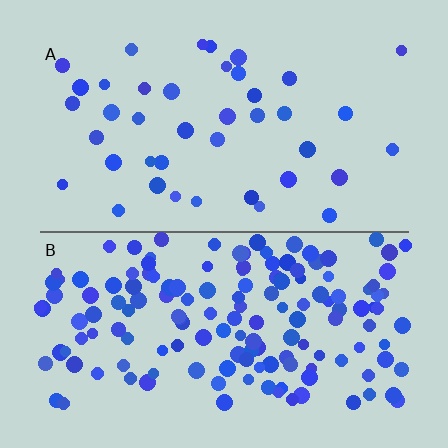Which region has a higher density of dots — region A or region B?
B (the bottom).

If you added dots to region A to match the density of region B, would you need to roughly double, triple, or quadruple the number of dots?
Approximately quadruple.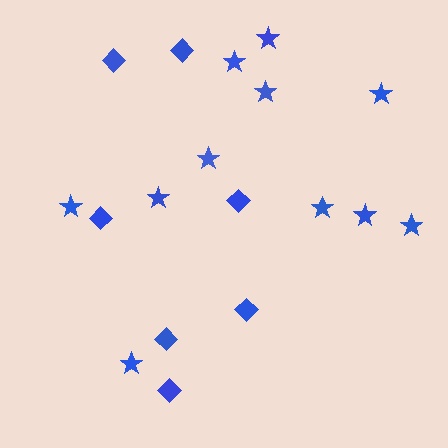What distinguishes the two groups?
There are 2 groups: one group of diamonds (7) and one group of stars (11).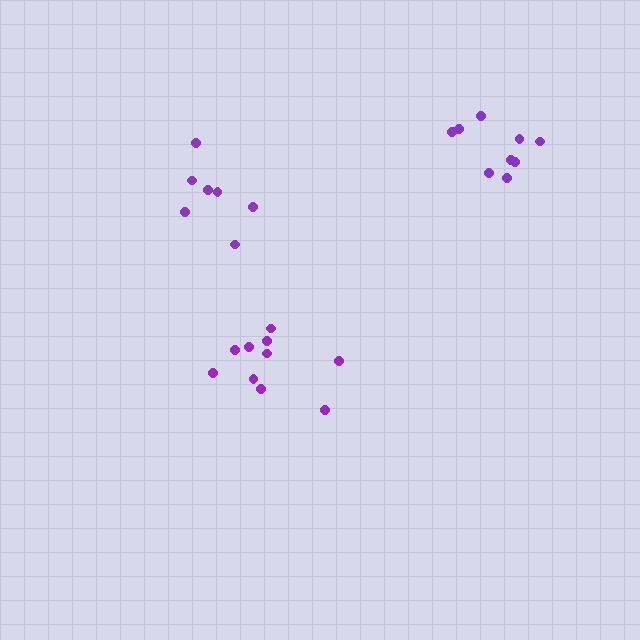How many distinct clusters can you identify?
There are 3 distinct clusters.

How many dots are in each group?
Group 1: 7 dots, Group 2: 9 dots, Group 3: 10 dots (26 total).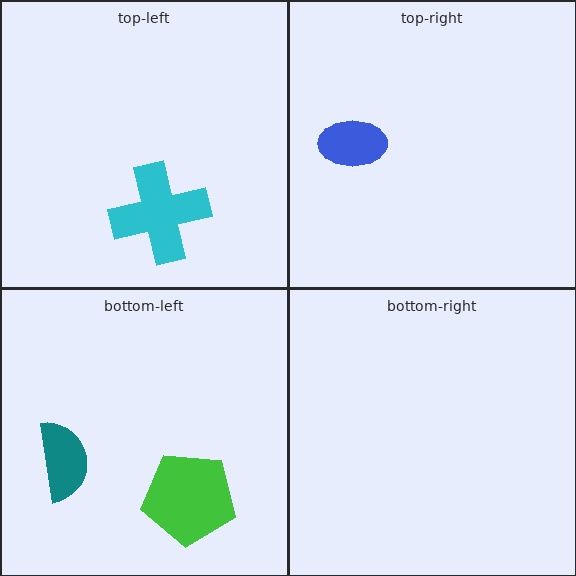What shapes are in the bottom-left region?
The green pentagon, the teal semicircle.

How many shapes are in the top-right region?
1.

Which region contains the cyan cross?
The top-left region.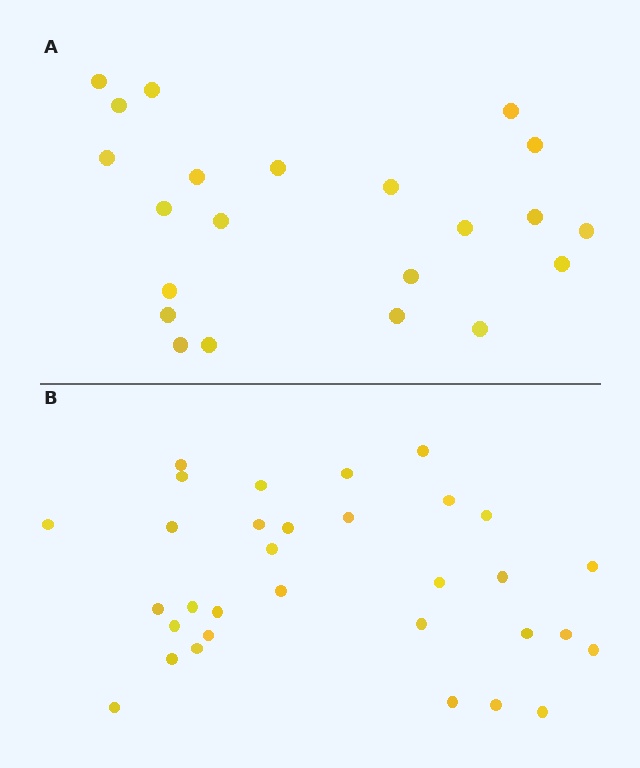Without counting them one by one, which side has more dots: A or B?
Region B (the bottom region) has more dots.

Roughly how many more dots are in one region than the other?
Region B has roughly 10 or so more dots than region A.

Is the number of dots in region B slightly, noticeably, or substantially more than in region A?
Region B has substantially more. The ratio is roughly 1.5 to 1.